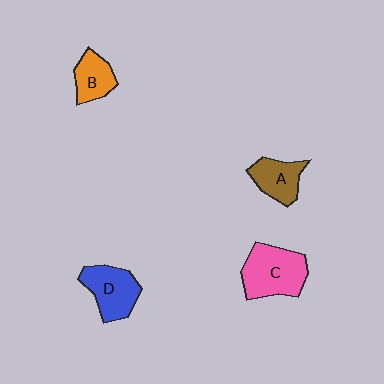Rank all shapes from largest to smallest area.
From largest to smallest: C (pink), D (blue), A (brown), B (orange).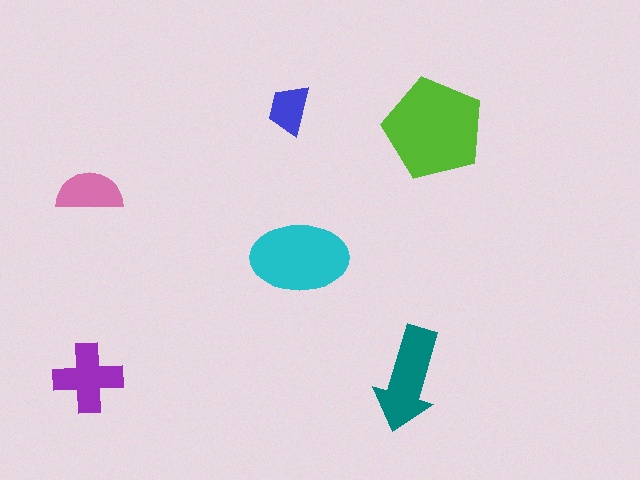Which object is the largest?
The lime pentagon.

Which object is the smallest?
The blue trapezoid.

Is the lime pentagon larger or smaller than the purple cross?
Larger.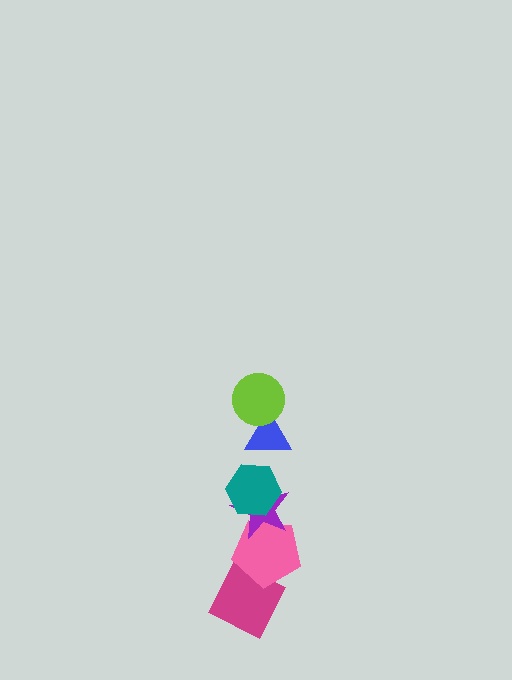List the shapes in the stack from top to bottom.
From top to bottom: the lime circle, the blue triangle, the teal hexagon, the purple star, the pink pentagon, the magenta diamond.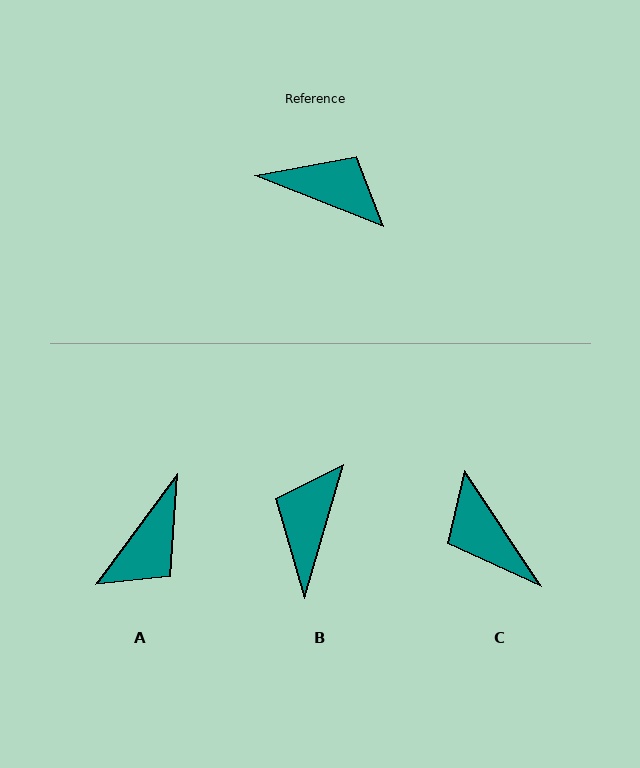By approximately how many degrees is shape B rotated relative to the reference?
Approximately 95 degrees counter-clockwise.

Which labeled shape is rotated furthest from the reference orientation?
C, about 145 degrees away.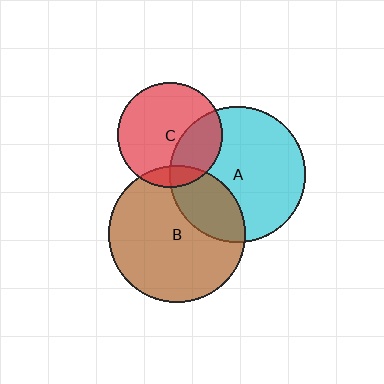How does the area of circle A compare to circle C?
Approximately 1.7 times.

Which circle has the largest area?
Circle B (brown).